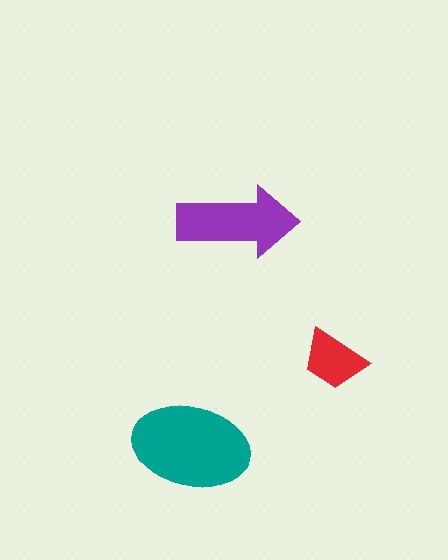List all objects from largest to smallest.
The teal ellipse, the purple arrow, the red trapezoid.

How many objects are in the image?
There are 3 objects in the image.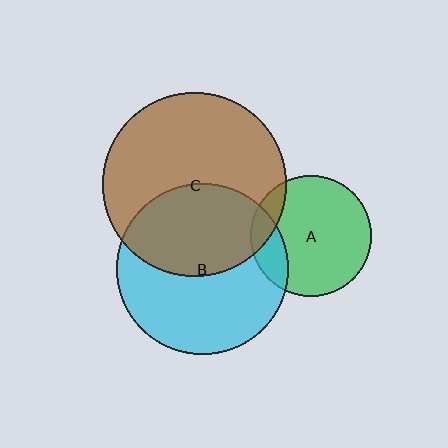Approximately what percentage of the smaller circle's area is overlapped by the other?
Approximately 45%.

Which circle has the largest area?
Circle C (brown).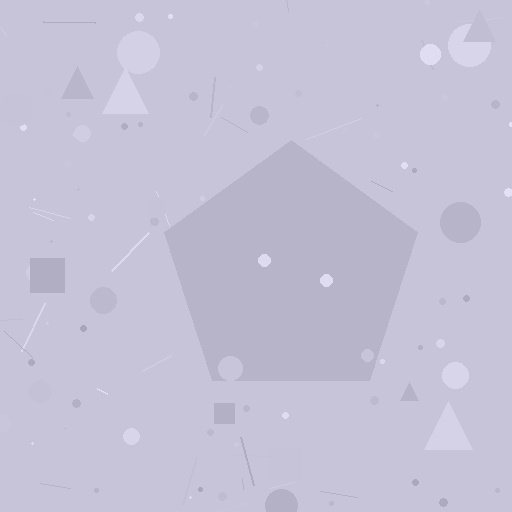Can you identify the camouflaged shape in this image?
The camouflaged shape is a pentagon.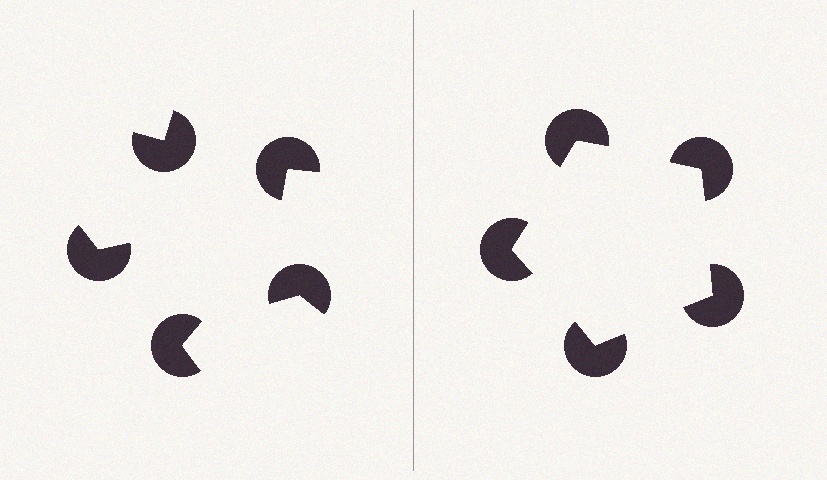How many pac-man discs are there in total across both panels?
10 — 5 on each side.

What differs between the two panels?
The pac-man discs are positioned identically on both sides; only the wedge orientations differ. On the right they align to a pentagon; on the left they are misaligned.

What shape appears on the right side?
An illusory pentagon.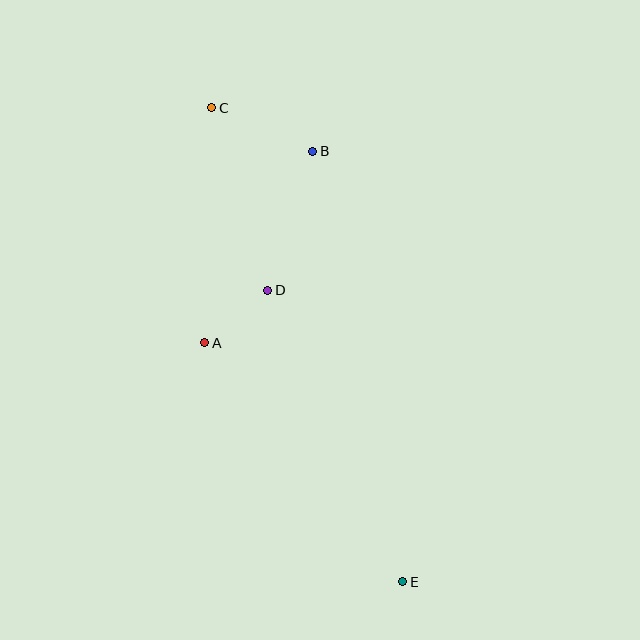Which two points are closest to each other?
Points A and D are closest to each other.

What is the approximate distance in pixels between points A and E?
The distance between A and E is approximately 311 pixels.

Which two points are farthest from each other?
Points C and E are farthest from each other.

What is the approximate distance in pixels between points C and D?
The distance between C and D is approximately 191 pixels.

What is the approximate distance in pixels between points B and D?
The distance between B and D is approximately 146 pixels.